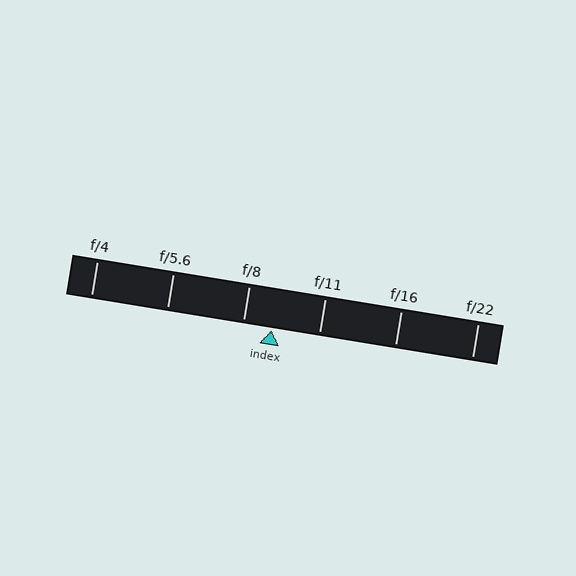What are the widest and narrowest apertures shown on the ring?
The widest aperture shown is f/4 and the narrowest is f/22.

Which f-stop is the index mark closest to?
The index mark is closest to f/8.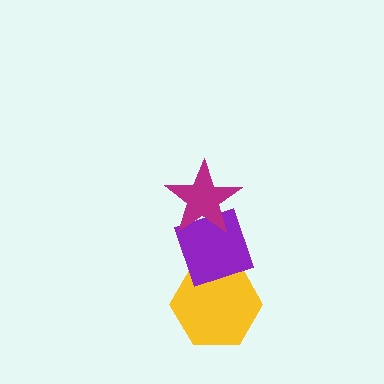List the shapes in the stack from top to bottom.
From top to bottom: the magenta star, the purple diamond, the yellow hexagon.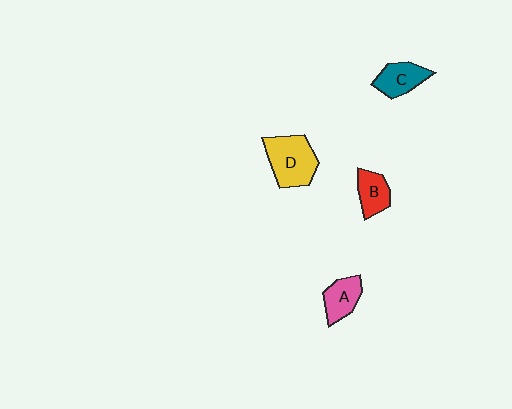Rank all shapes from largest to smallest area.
From largest to smallest: D (yellow), C (teal), A (pink), B (red).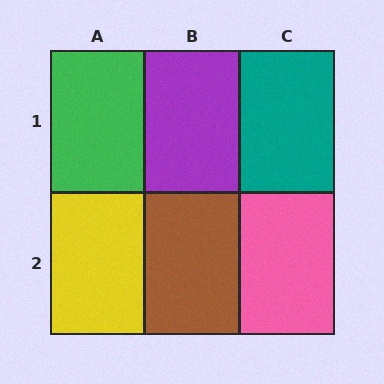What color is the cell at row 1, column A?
Green.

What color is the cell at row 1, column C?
Teal.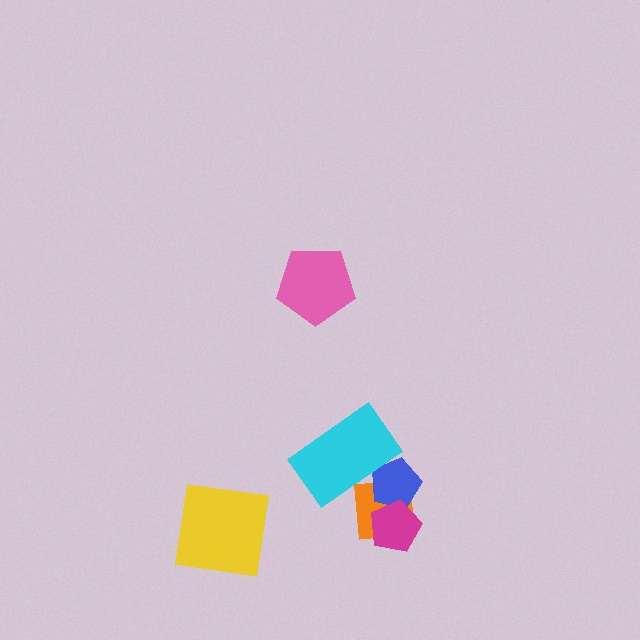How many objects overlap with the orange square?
3 objects overlap with the orange square.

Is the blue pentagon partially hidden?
Yes, it is partially covered by another shape.